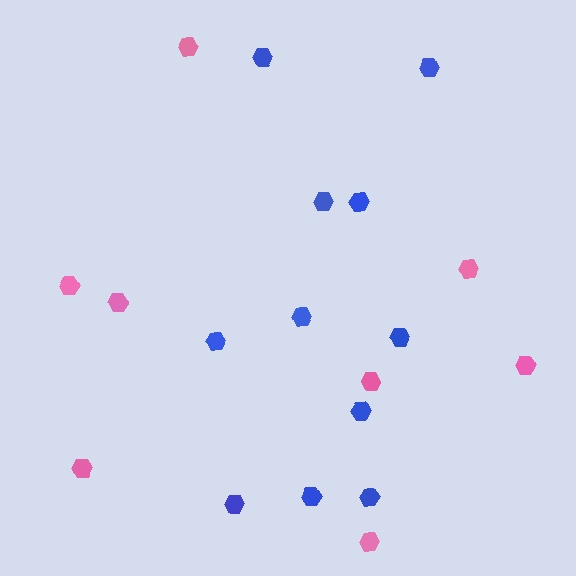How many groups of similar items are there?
There are 2 groups: one group of blue hexagons (11) and one group of pink hexagons (8).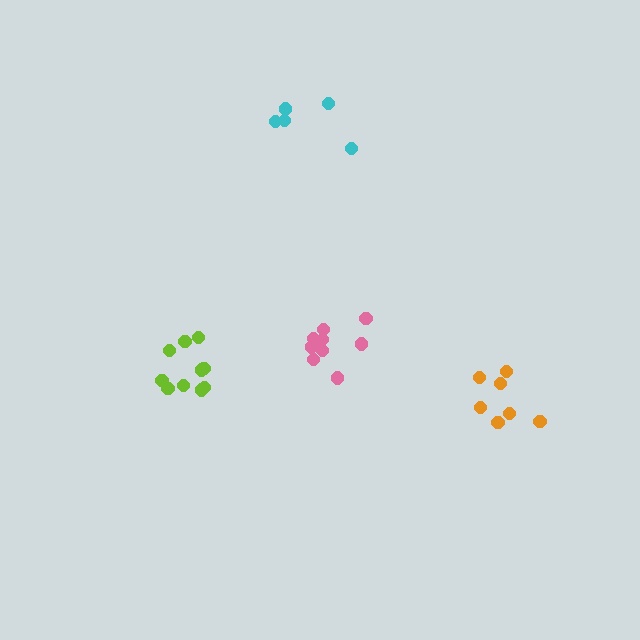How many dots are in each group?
Group 1: 10 dots, Group 2: 5 dots, Group 3: 7 dots, Group 4: 10 dots (32 total).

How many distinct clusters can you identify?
There are 4 distinct clusters.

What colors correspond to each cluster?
The clusters are colored: lime, cyan, orange, pink.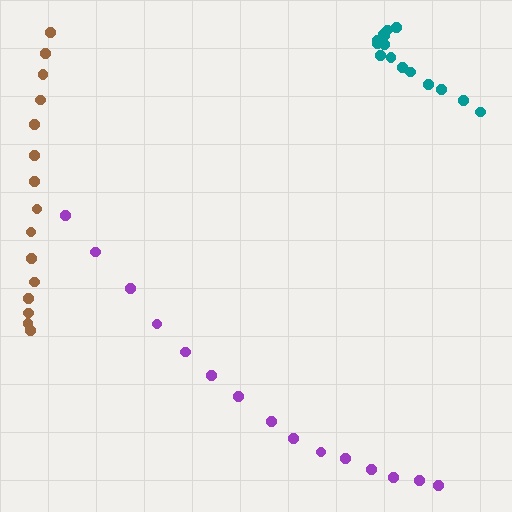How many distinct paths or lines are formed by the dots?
There are 3 distinct paths.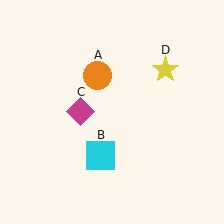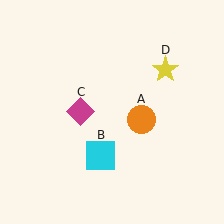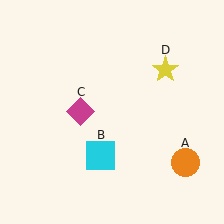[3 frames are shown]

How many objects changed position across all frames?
1 object changed position: orange circle (object A).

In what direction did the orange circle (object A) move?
The orange circle (object A) moved down and to the right.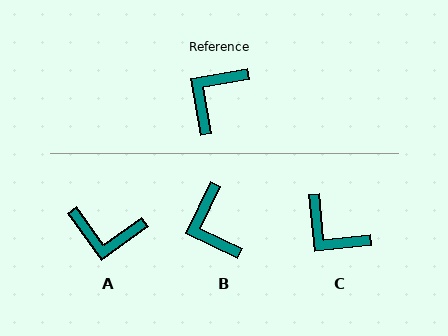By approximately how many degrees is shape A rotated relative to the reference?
Approximately 115 degrees counter-clockwise.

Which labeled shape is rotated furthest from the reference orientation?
A, about 115 degrees away.